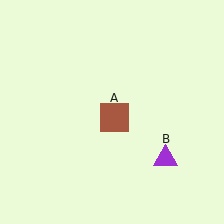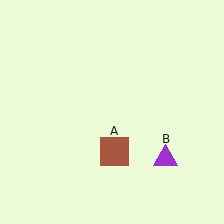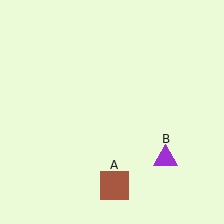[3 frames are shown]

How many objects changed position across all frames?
1 object changed position: brown square (object A).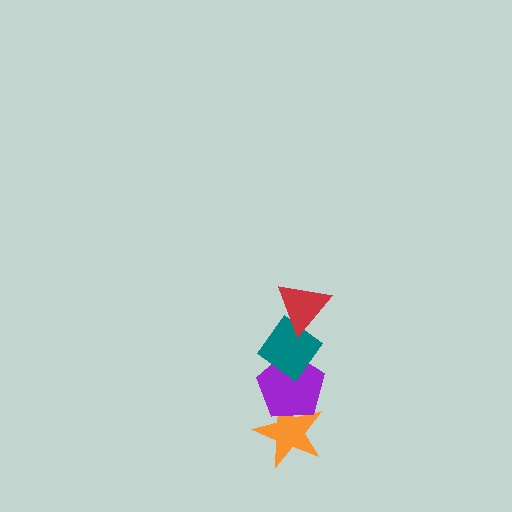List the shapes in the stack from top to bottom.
From top to bottom: the red triangle, the teal diamond, the purple pentagon, the orange star.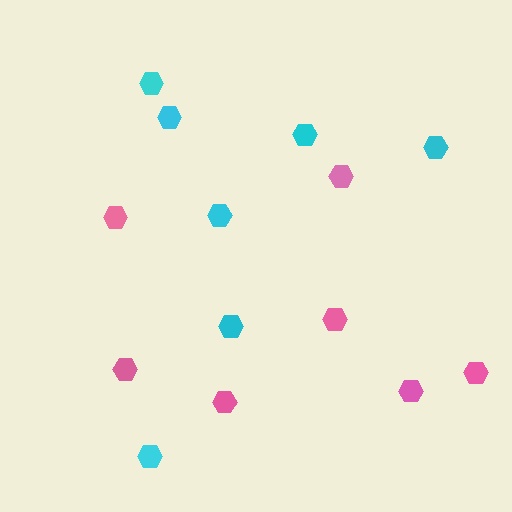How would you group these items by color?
There are 2 groups: one group of pink hexagons (7) and one group of cyan hexagons (7).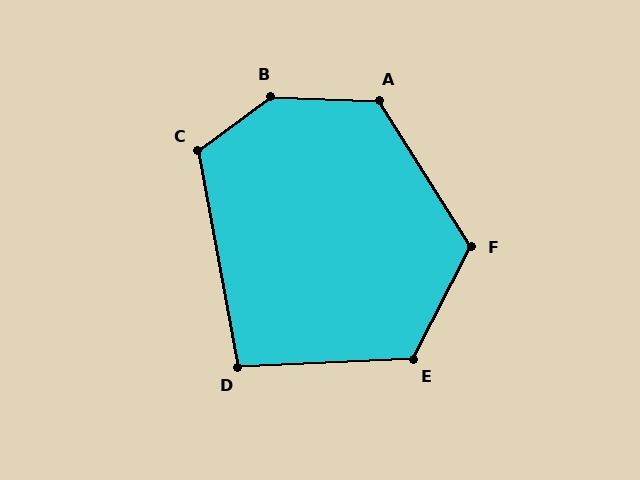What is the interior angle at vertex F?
Approximately 121 degrees (obtuse).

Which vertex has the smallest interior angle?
D, at approximately 98 degrees.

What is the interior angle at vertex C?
Approximately 116 degrees (obtuse).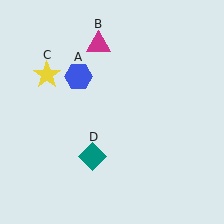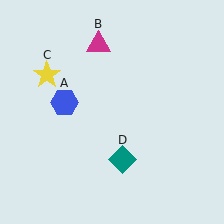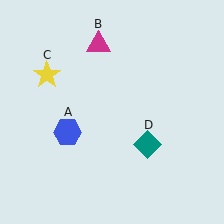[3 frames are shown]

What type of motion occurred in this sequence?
The blue hexagon (object A), teal diamond (object D) rotated counterclockwise around the center of the scene.